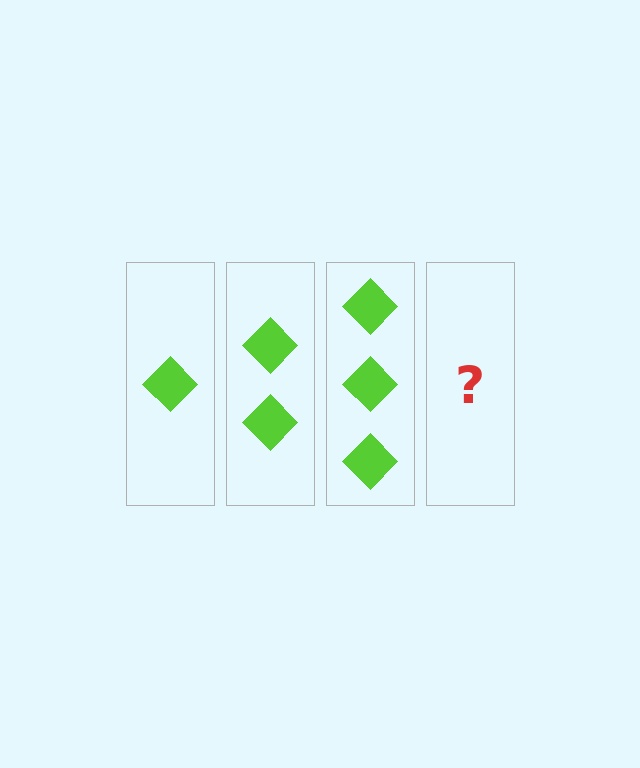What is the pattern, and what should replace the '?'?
The pattern is that each step adds one more diamond. The '?' should be 4 diamonds.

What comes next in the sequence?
The next element should be 4 diamonds.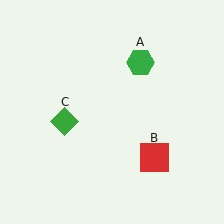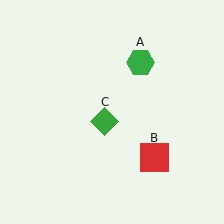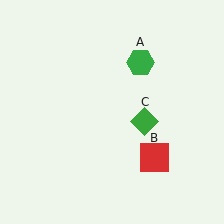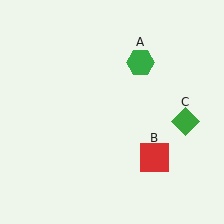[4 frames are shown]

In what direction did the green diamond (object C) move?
The green diamond (object C) moved right.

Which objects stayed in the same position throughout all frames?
Green hexagon (object A) and red square (object B) remained stationary.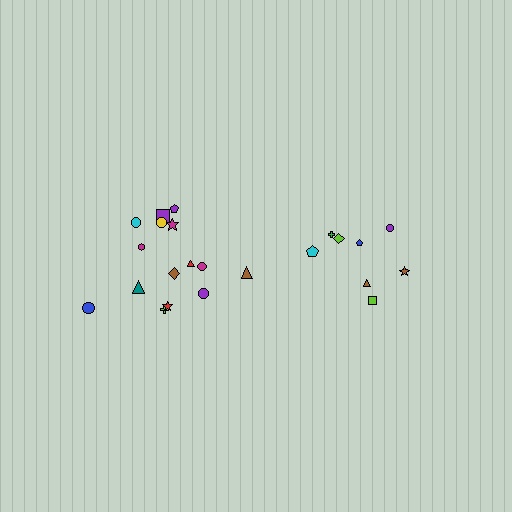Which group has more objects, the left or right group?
The left group.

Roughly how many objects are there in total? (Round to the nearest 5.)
Roughly 25 objects in total.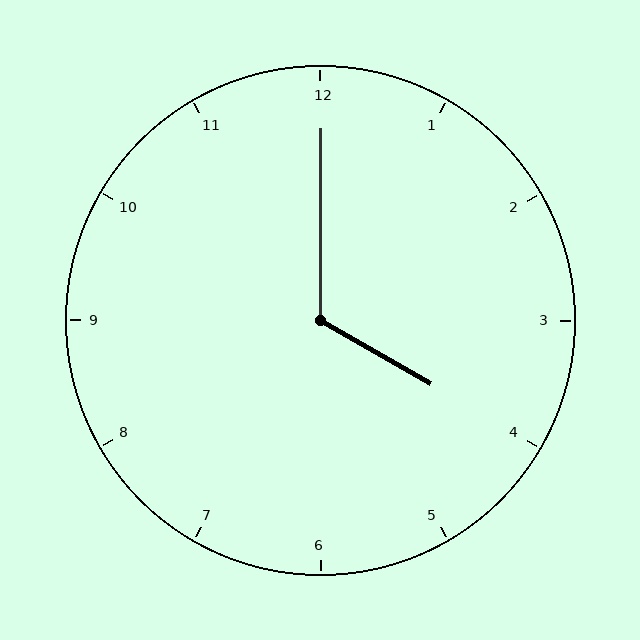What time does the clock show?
4:00.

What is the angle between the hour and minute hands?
Approximately 120 degrees.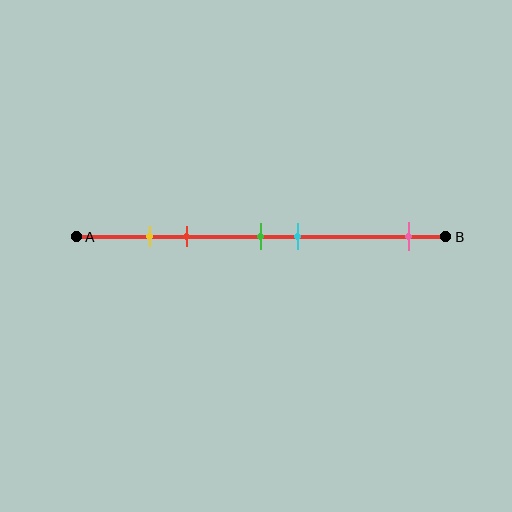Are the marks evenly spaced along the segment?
No, the marks are not evenly spaced.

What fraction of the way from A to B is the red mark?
The red mark is approximately 30% (0.3) of the way from A to B.